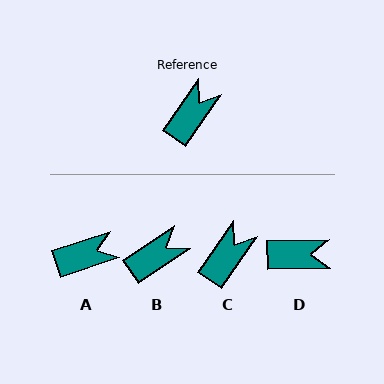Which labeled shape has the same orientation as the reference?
C.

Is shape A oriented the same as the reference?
No, it is off by about 37 degrees.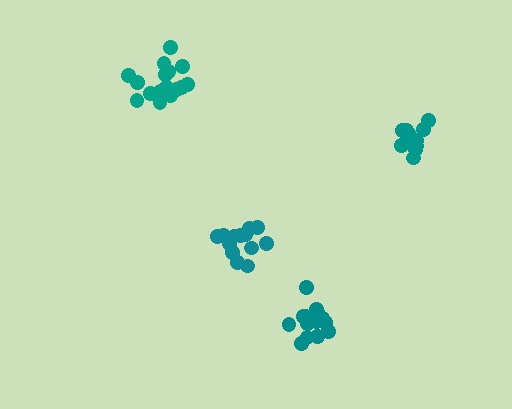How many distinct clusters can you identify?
There are 4 distinct clusters.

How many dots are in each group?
Group 1: 13 dots, Group 2: 15 dots, Group 3: 13 dots, Group 4: 17 dots (58 total).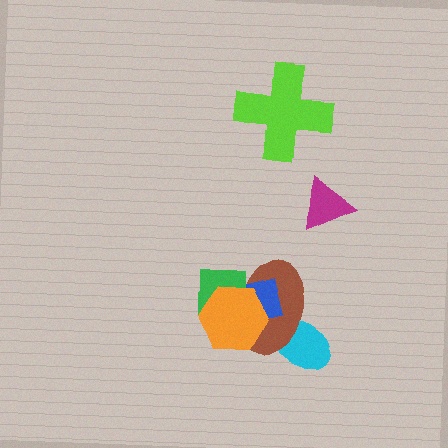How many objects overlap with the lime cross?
0 objects overlap with the lime cross.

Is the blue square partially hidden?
Yes, it is partially covered by another shape.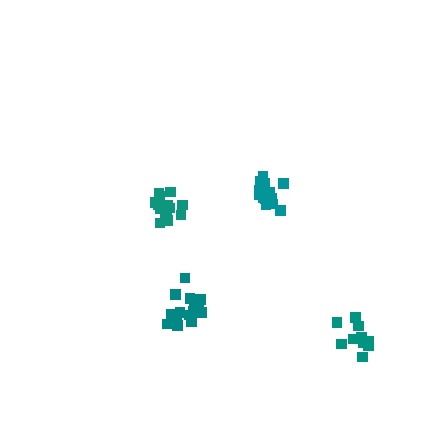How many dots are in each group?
Group 1: 16 dots, Group 2: 15 dots, Group 3: 10 dots, Group 4: 16 dots (57 total).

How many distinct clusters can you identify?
There are 4 distinct clusters.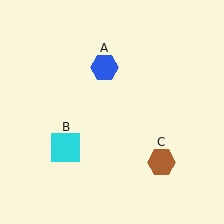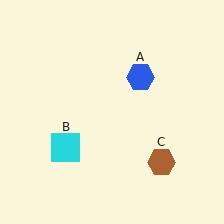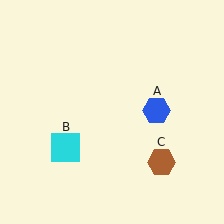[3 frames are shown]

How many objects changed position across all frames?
1 object changed position: blue hexagon (object A).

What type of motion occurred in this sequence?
The blue hexagon (object A) rotated clockwise around the center of the scene.